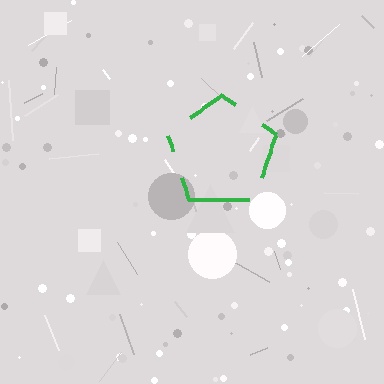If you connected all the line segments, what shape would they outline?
They would outline a pentagon.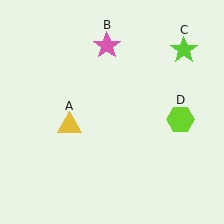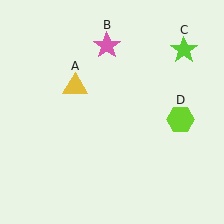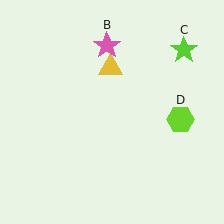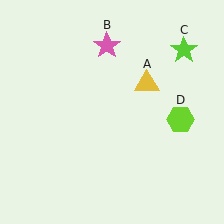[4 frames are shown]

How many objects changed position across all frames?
1 object changed position: yellow triangle (object A).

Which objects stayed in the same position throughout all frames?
Pink star (object B) and lime star (object C) and lime hexagon (object D) remained stationary.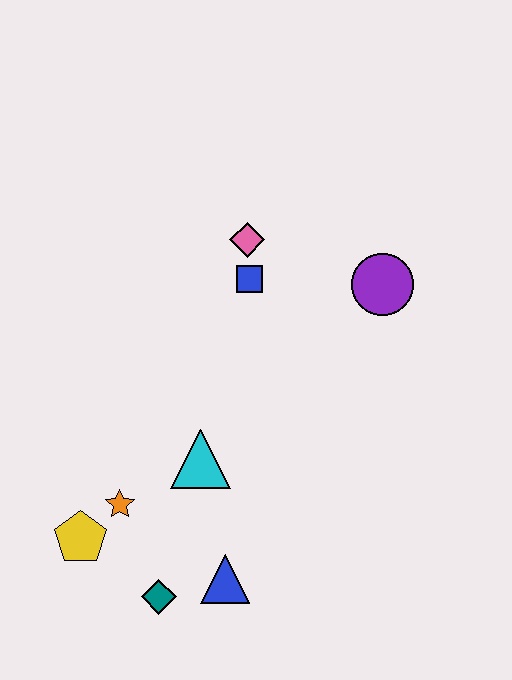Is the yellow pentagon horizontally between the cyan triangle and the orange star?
No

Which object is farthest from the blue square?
The teal diamond is farthest from the blue square.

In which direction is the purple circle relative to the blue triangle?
The purple circle is above the blue triangle.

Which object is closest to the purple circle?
The blue square is closest to the purple circle.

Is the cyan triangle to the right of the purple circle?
No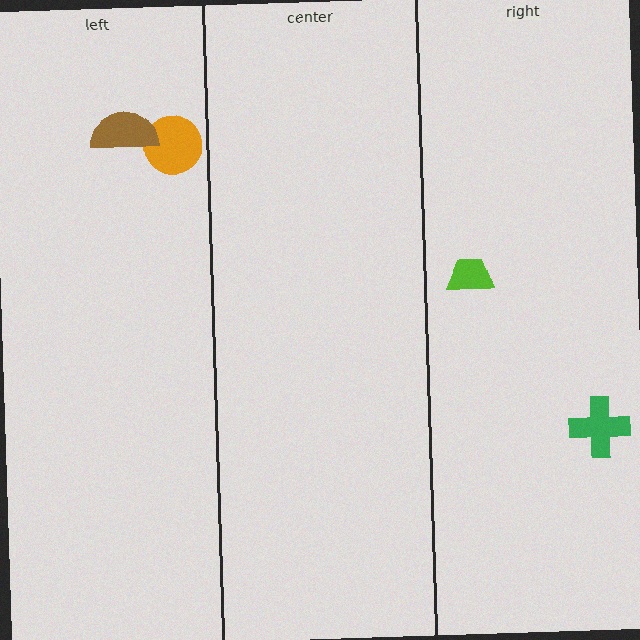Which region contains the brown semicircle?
The left region.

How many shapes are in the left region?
2.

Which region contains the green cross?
The right region.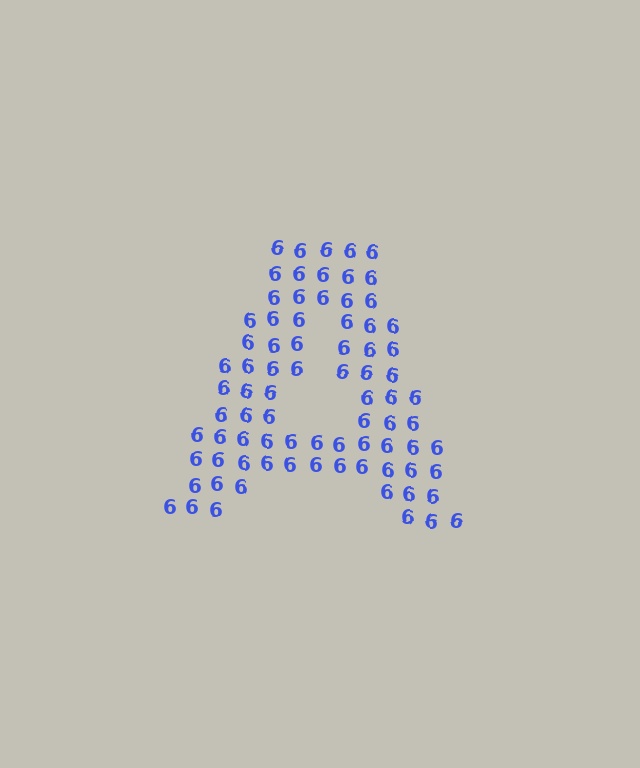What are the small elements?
The small elements are digit 6's.